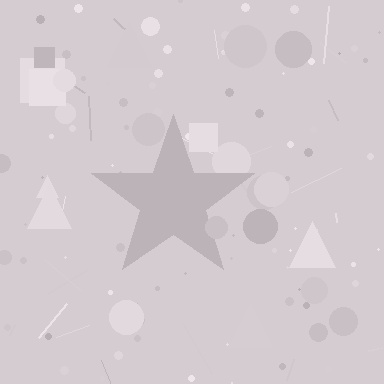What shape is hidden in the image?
A star is hidden in the image.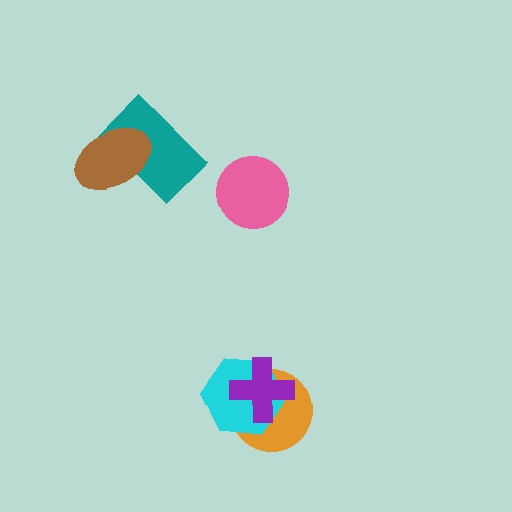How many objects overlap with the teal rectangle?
1 object overlaps with the teal rectangle.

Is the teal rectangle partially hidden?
Yes, it is partially covered by another shape.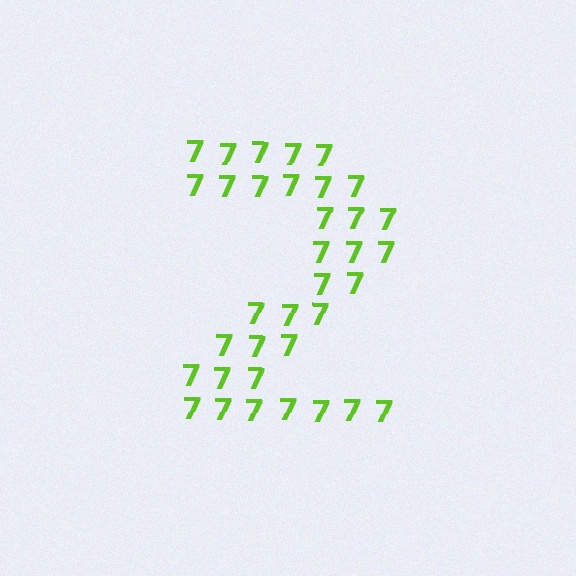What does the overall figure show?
The overall figure shows the digit 2.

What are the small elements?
The small elements are digit 7's.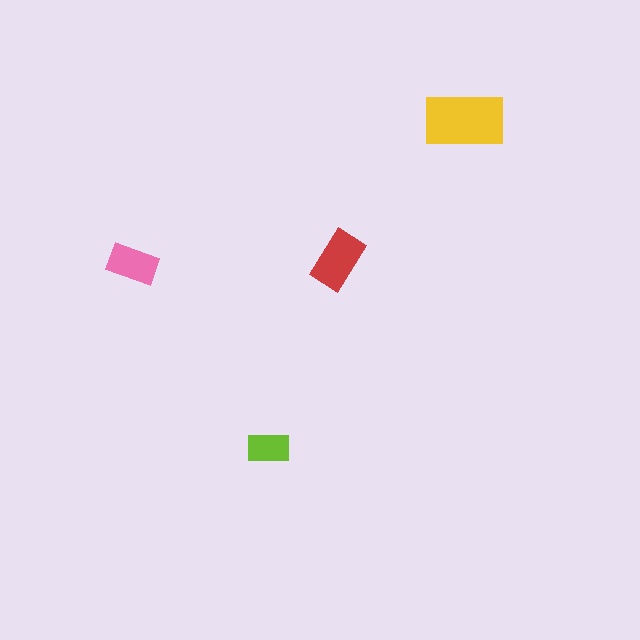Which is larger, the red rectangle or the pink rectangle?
The red one.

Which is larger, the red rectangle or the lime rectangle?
The red one.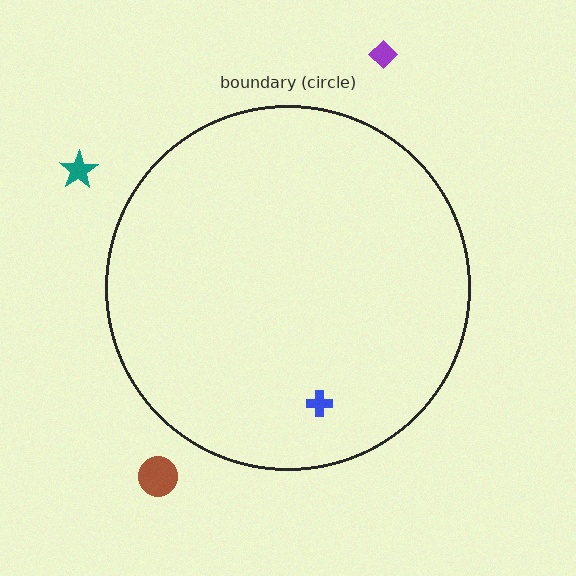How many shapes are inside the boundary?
1 inside, 3 outside.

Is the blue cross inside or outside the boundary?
Inside.